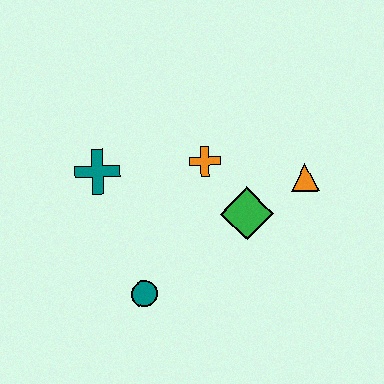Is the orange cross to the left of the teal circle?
No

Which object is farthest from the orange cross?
The teal circle is farthest from the orange cross.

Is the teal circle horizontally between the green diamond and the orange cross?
No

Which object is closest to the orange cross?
The green diamond is closest to the orange cross.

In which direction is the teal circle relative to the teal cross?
The teal circle is below the teal cross.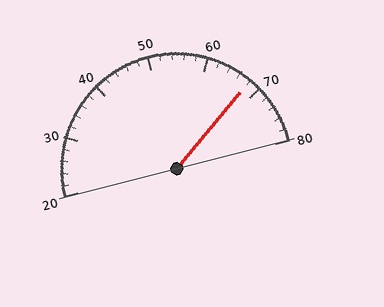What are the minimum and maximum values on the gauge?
The gauge ranges from 20 to 80.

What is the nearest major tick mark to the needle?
The nearest major tick mark is 70.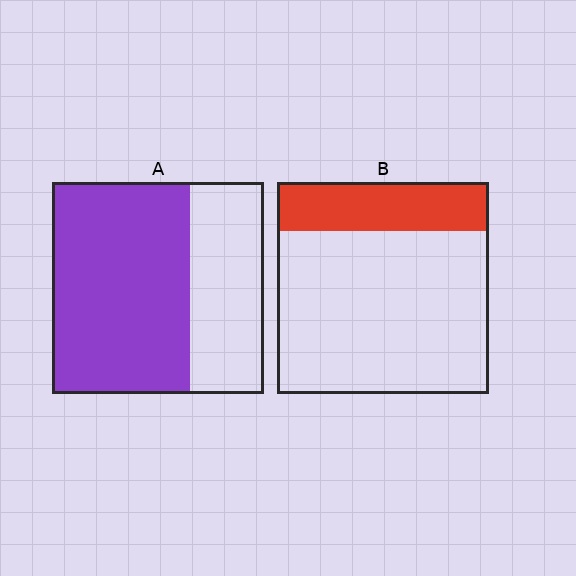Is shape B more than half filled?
No.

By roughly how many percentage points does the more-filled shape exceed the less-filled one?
By roughly 40 percentage points (A over B).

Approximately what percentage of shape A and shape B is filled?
A is approximately 65% and B is approximately 25%.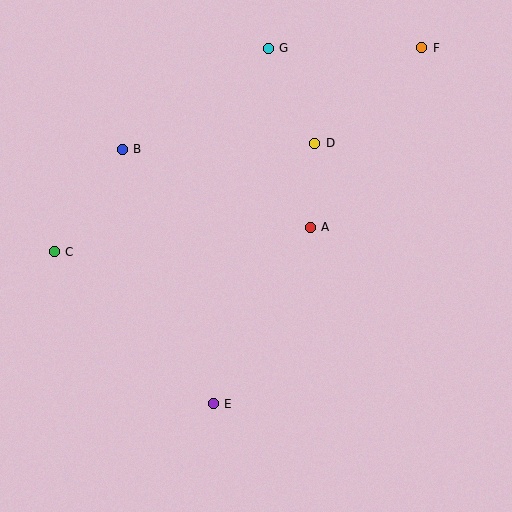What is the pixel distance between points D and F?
The distance between D and F is 143 pixels.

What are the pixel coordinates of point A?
Point A is at (310, 227).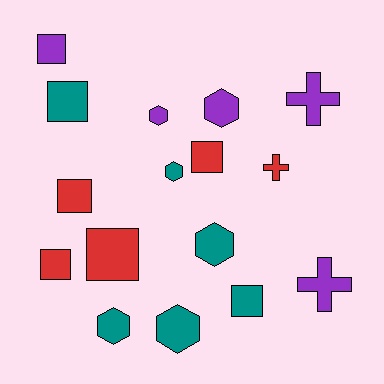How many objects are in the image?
There are 16 objects.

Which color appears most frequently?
Teal, with 6 objects.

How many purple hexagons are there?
There are 2 purple hexagons.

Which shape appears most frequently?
Square, with 7 objects.